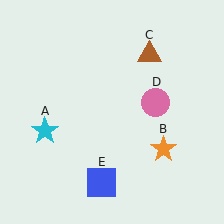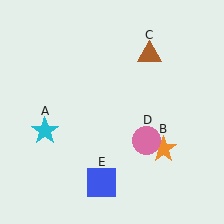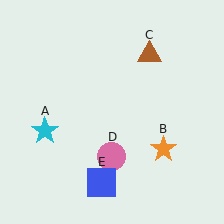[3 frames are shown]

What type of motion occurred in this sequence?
The pink circle (object D) rotated clockwise around the center of the scene.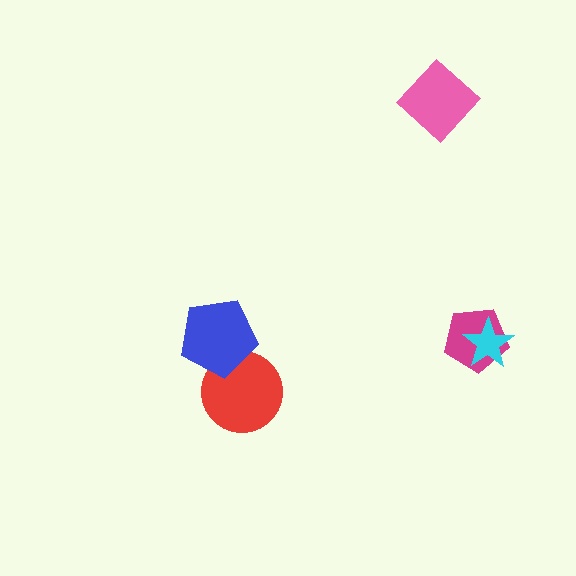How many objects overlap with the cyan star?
1 object overlaps with the cyan star.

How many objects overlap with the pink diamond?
0 objects overlap with the pink diamond.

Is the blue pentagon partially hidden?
No, no other shape covers it.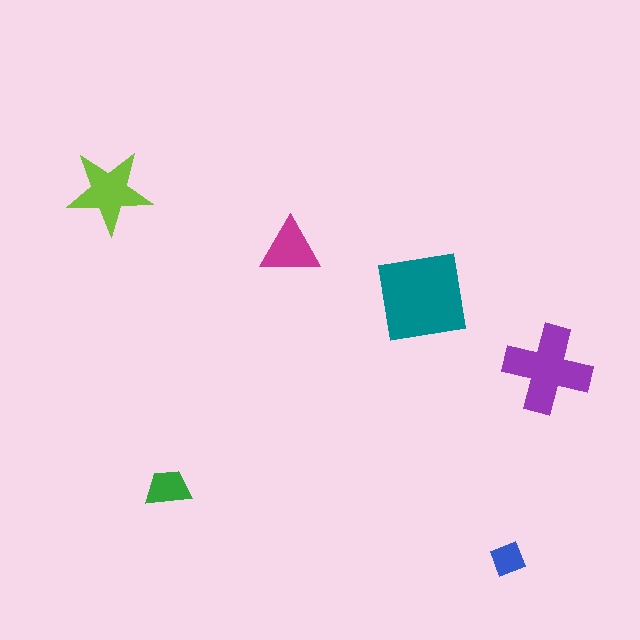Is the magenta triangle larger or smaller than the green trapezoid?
Larger.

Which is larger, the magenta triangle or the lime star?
The lime star.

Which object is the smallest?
The blue diamond.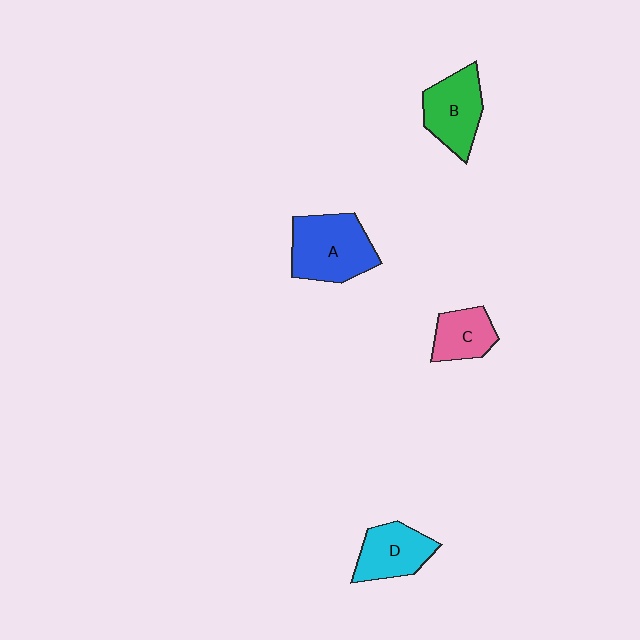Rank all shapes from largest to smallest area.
From largest to smallest: A (blue), B (green), D (cyan), C (pink).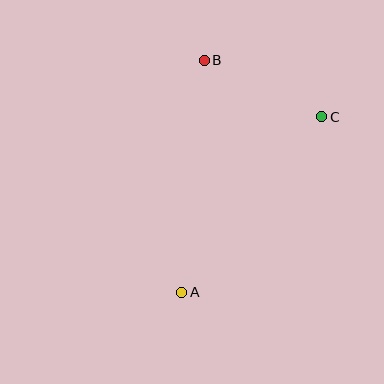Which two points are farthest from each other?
Points A and B are farthest from each other.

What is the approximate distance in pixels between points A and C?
The distance between A and C is approximately 224 pixels.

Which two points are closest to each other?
Points B and C are closest to each other.